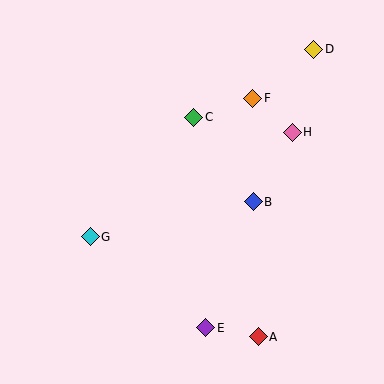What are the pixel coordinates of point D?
Point D is at (314, 49).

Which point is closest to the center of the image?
Point B at (253, 202) is closest to the center.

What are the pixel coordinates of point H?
Point H is at (292, 132).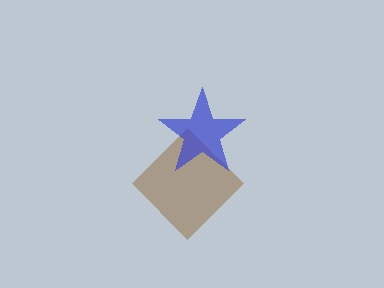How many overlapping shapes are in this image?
There are 2 overlapping shapes in the image.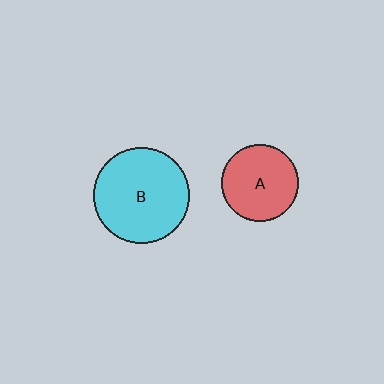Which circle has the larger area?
Circle B (cyan).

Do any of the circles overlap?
No, none of the circles overlap.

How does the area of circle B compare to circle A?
Approximately 1.6 times.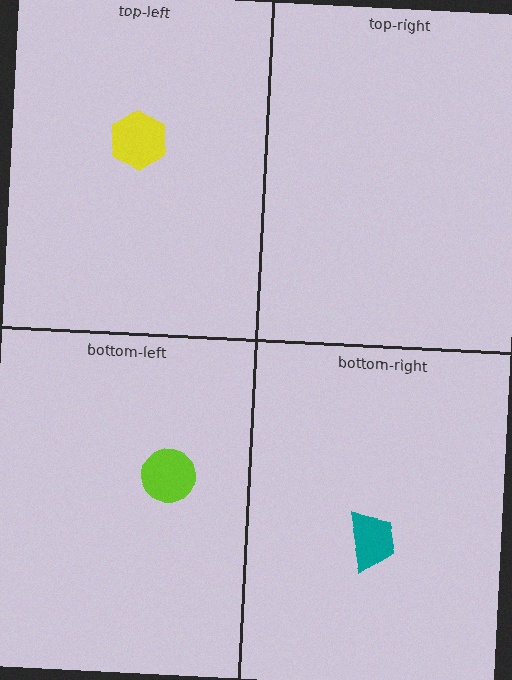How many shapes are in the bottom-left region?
1.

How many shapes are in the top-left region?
1.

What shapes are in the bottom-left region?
The lime circle.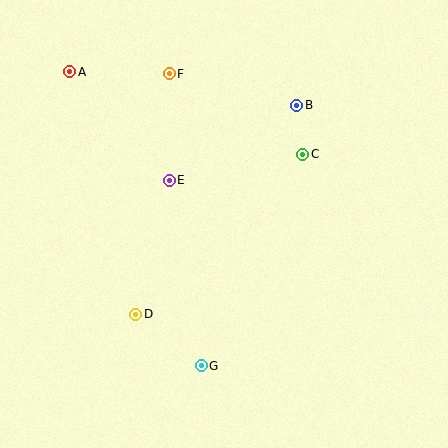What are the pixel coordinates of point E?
Point E is at (169, 180).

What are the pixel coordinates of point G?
Point G is at (201, 366).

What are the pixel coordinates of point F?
Point F is at (169, 74).